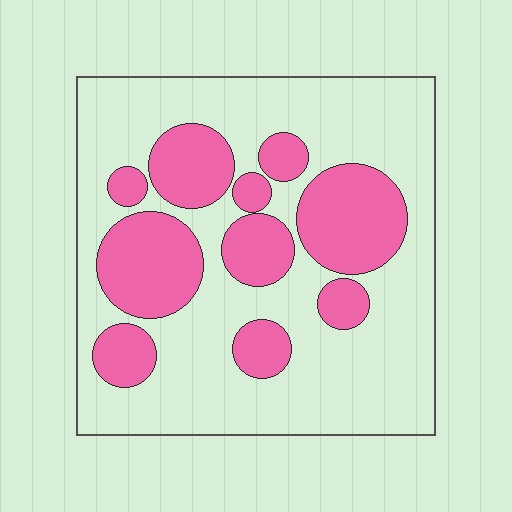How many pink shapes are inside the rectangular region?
10.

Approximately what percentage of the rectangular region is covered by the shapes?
Approximately 30%.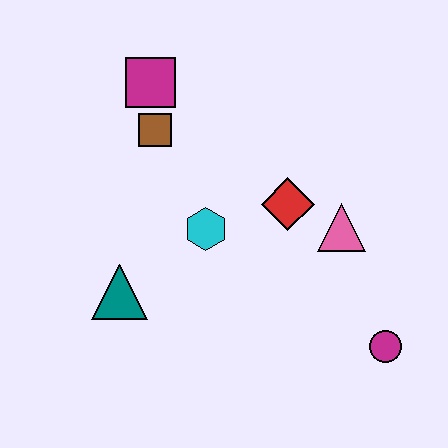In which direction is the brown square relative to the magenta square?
The brown square is below the magenta square.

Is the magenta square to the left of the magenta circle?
Yes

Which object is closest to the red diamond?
The pink triangle is closest to the red diamond.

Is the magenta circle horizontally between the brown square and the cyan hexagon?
No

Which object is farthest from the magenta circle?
The magenta square is farthest from the magenta circle.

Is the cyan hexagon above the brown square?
No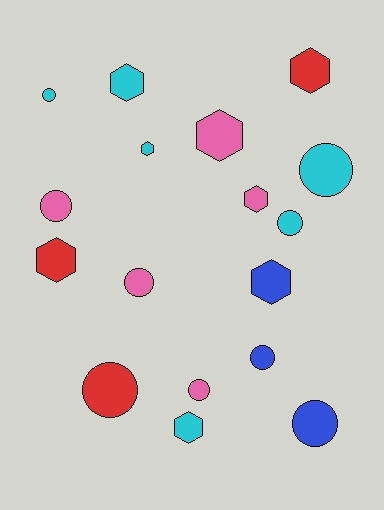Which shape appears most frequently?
Circle, with 9 objects.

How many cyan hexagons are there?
There are 3 cyan hexagons.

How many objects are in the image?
There are 17 objects.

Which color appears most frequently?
Cyan, with 6 objects.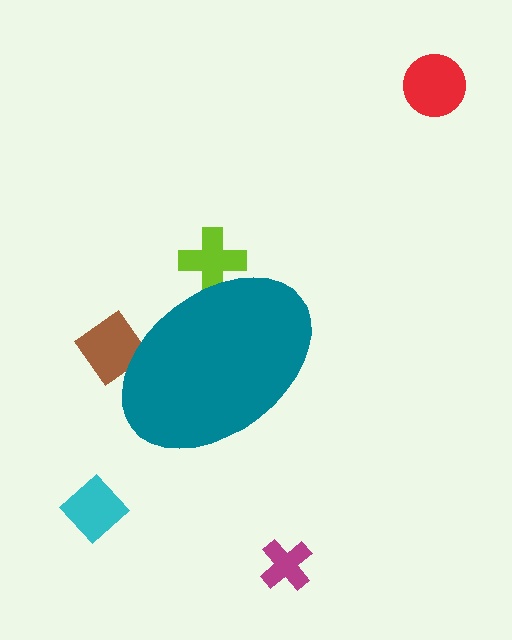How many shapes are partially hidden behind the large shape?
2 shapes are partially hidden.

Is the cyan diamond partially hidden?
No, the cyan diamond is fully visible.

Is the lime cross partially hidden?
Yes, the lime cross is partially hidden behind the teal ellipse.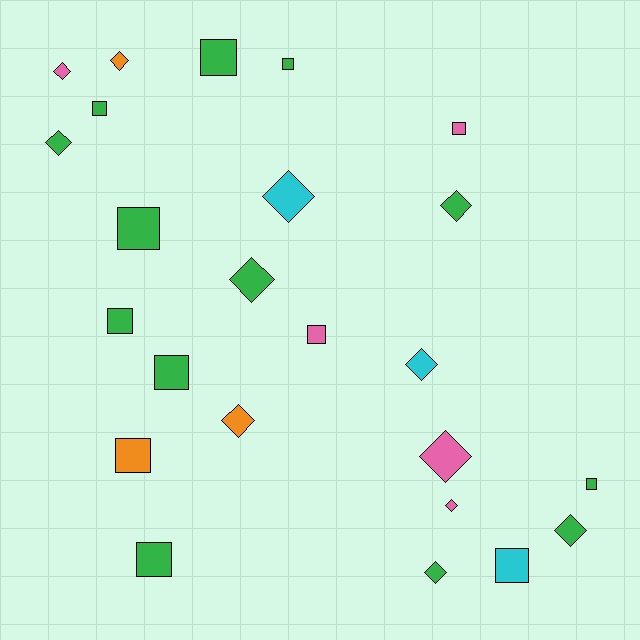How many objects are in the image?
There are 24 objects.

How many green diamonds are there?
There are 5 green diamonds.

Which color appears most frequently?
Green, with 13 objects.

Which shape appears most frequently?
Square, with 12 objects.